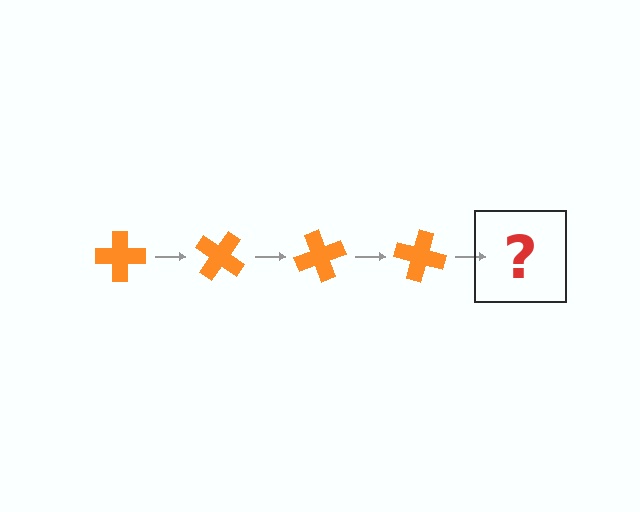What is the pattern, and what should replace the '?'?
The pattern is that the cross rotates 35 degrees each step. The '?' should be an orange cross rotated 140 degrees.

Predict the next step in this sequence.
The next step is an orange cross rotated 140 degrees.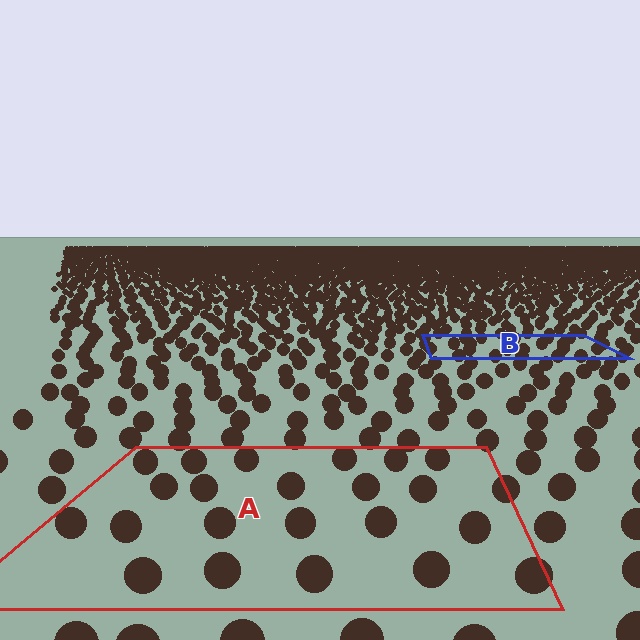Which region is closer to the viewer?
Region A is closer. The texture elements there are larger and more spread out.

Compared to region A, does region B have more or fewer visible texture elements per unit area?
Region B has more texture elements per unit area — they are packed more densely because it is farther away.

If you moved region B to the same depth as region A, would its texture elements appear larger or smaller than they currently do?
They would appear larger. At a closer depth, the same texture elements are projected at a bigger on-screen size.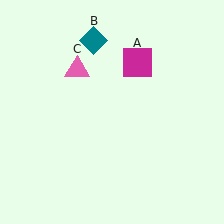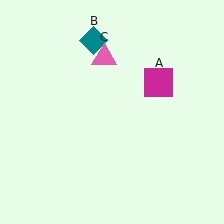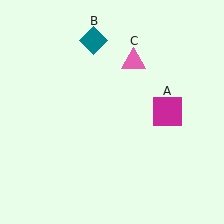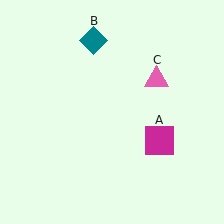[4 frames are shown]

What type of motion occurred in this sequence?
The magenta square (object A), pink triangle (object C) rotated clockwise around the center of the scene.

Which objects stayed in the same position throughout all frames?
Teal diamond (object B) remained stationary.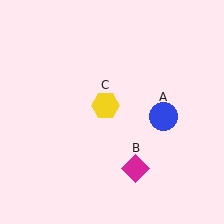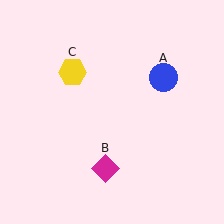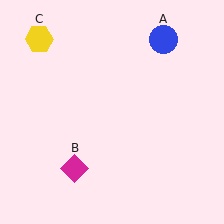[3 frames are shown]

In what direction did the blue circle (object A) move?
The blue circle (object A) moved up.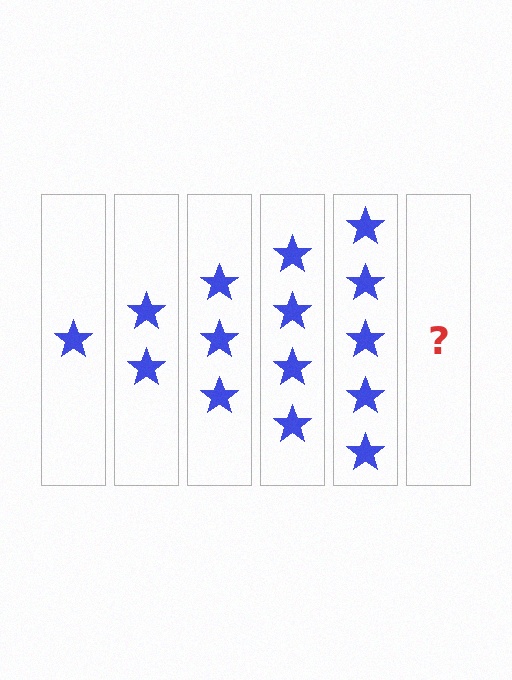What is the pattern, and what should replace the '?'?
The pattern is that each step adds one more star. The '?' should be 6 stars.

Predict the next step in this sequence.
The next step is 6 stars.